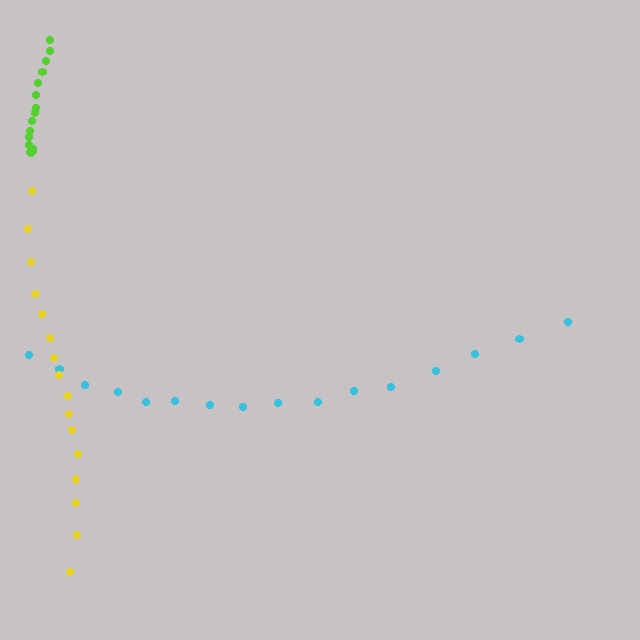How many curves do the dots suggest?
There are 3 distinct paths.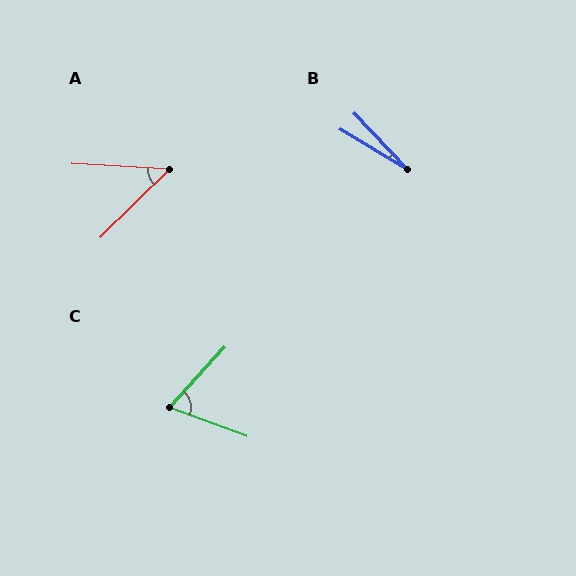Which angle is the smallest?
B, at approximately 16 degrees.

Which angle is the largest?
C, at approximately 67 degrees.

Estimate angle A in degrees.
Approximately 48 degrees.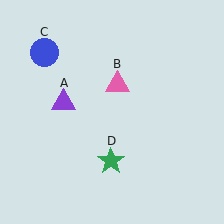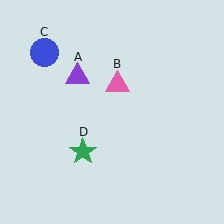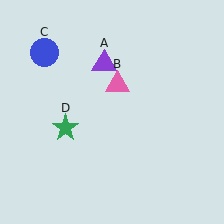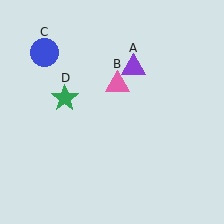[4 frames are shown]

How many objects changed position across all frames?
2 objects changed position: purple triangle (object A), green star (object D).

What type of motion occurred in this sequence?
The purple triangle (object A), green star (object D) rotated clockwise around the center of the scene.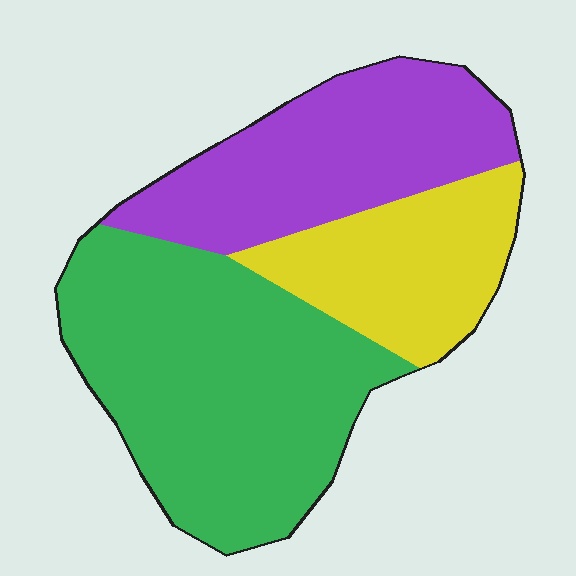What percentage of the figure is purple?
Purple covers around 30% of the figure.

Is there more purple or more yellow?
Purple.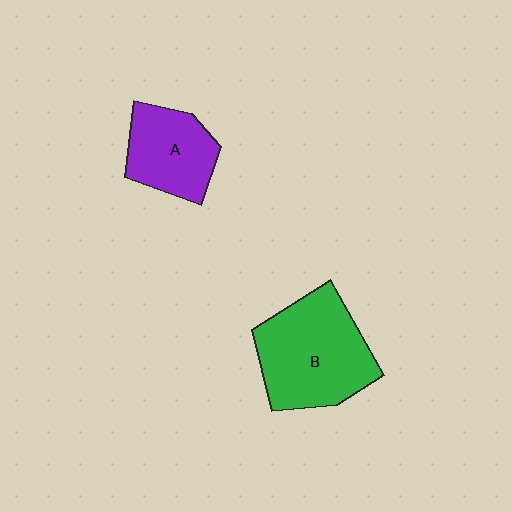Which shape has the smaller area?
Shape A (purple).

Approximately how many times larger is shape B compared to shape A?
Approximately 1.6 times.